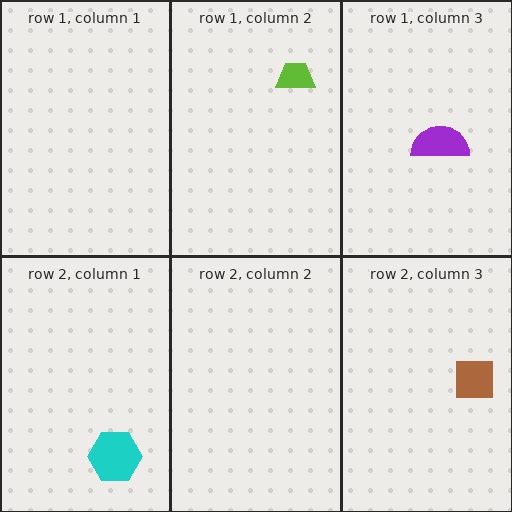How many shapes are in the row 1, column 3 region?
1.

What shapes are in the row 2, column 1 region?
The cyan hexagon.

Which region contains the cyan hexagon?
The row 2, column 1 region.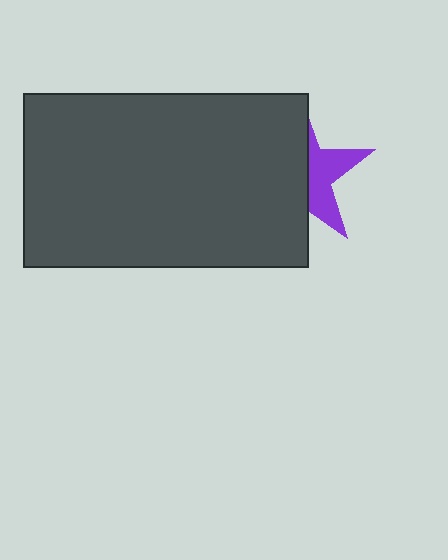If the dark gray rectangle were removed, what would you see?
You would see the complete purple star.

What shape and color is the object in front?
The object in front is a dark gray rectangle.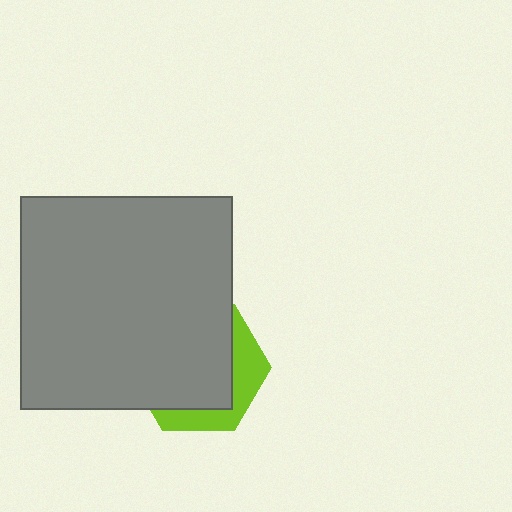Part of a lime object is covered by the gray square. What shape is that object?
It is a hexagon.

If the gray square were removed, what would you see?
You would see the complete lime hexagon.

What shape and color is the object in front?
The object in front is a gray square.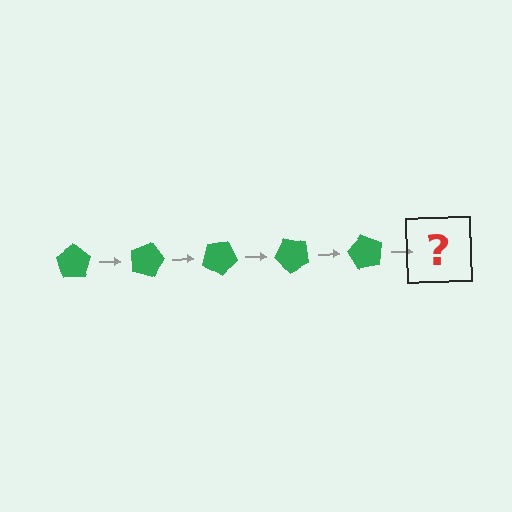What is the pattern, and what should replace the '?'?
The pattern is that the pentagon rotates 15 degrees each step. The '?' should be a green pentagon rotated 75 degrees.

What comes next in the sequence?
The next element should be a green pentagon rotated 75 degrees.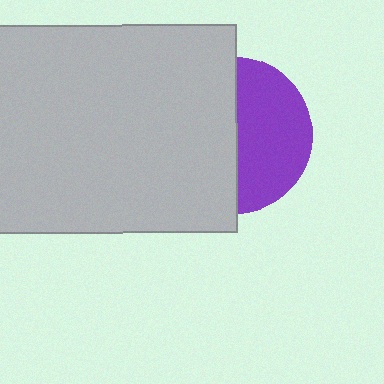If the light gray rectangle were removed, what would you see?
You would see the complete purple circle.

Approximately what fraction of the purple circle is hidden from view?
Roughly 52% of the purple circle is hidden behind the light gray rectangle.